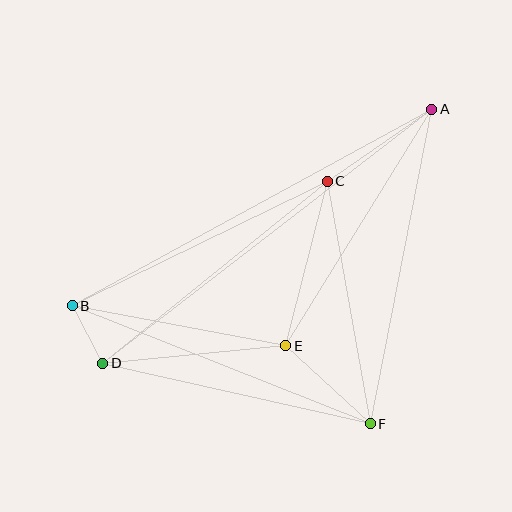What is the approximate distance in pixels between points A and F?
The distance between A and F is approximately 320 pixels.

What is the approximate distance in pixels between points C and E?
The distance between C and E is approximately 170 pixels.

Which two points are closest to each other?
Points B and D are closest to each other.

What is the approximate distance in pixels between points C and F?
The distance between C and F is approximately 246 pixels.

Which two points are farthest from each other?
Points A and D are farthest from each other.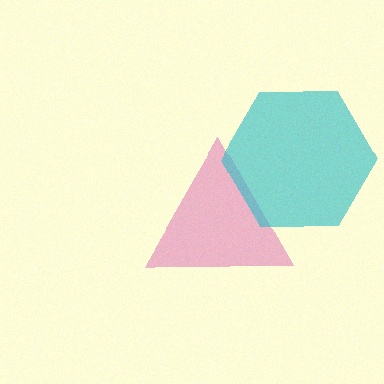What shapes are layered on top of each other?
The layered shapes are: a pink triangle, a cyan hexagon.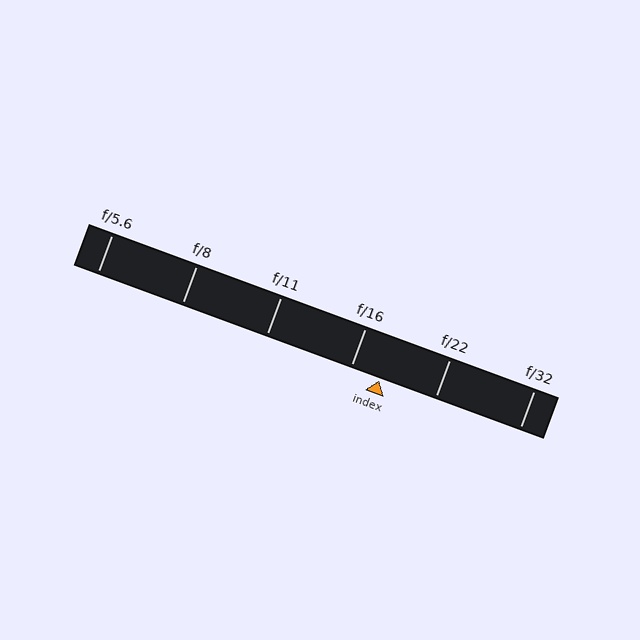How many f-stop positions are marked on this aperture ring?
There are 6 f-stop positions marked.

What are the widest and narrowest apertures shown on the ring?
The widest aperture shown is f/5.6 and the narrowest is f/32.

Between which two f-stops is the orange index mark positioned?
The index mark is between f/16 and f/22.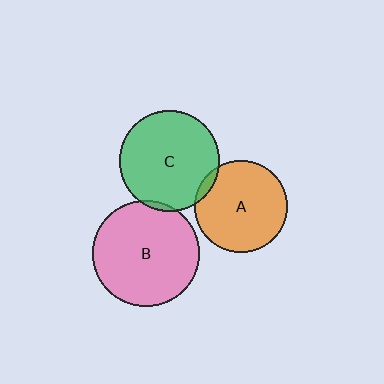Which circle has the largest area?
Circle B (pink).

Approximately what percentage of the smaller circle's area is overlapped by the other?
Approximately 5%.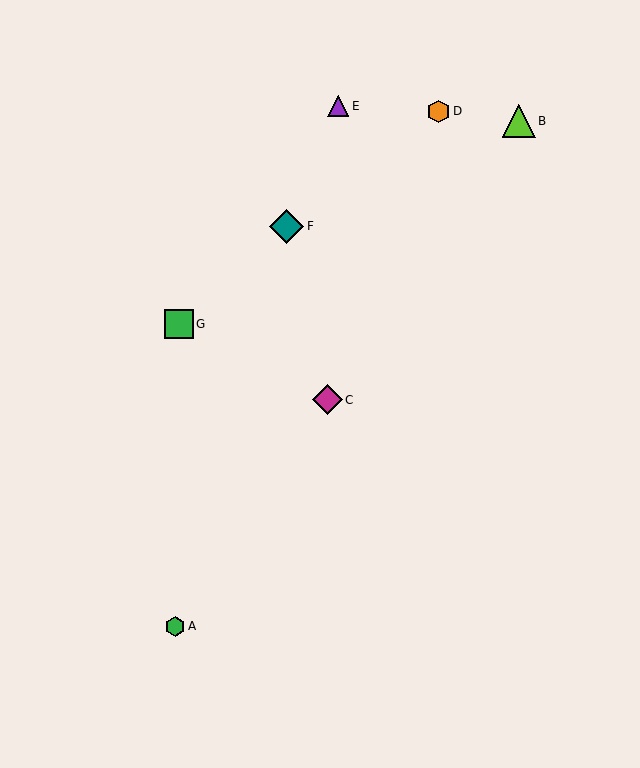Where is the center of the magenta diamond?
The center of the magenta diamond is at (327, 400).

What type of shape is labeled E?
Shape E is a purple triangle.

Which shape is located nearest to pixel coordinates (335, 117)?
The purple triangle (labeled E) at (338, 106) is nearest to that location.